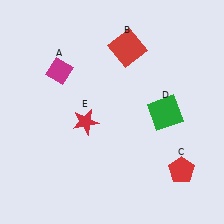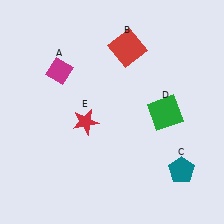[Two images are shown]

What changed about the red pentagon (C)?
In Image 1, C is red. In Image 2, it changed to teal.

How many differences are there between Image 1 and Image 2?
There is 1 difference between the two images.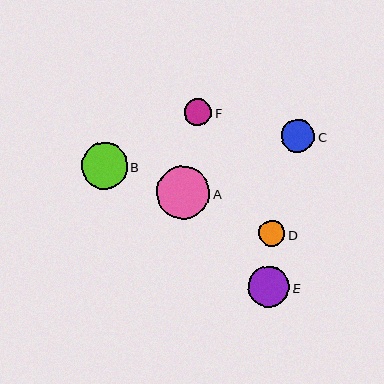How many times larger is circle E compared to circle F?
Circle E is approximately 1.5 times the size of circle F.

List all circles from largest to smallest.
From largest to smallest: A, B, E, C, F, D.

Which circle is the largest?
Circle A is the largest with a size of approximately 53 pixels.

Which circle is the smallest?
Circle D is the smallest with a size of approximately 26 pixels.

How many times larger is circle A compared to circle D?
Circle A is approximately 2.1 times the size of circle D.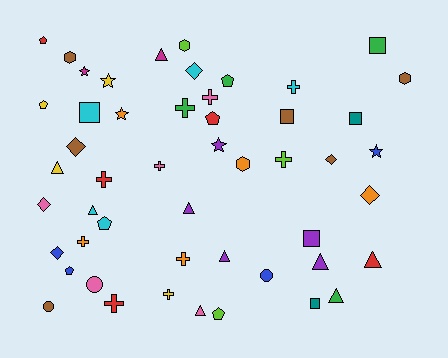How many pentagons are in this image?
There are 7 pentagons.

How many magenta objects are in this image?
There are 2 magenta objects.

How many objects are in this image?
There are 50 objects.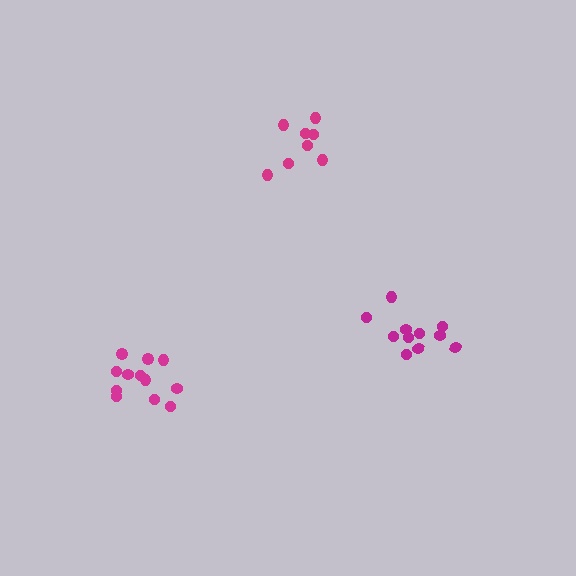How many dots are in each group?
Group 1: 11 dots, Group 2: 8 dots, Group 3: 12 dots (31 total).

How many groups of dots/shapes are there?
There are 3 groups.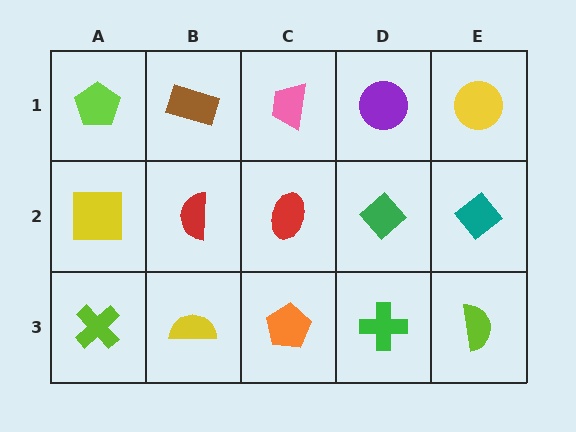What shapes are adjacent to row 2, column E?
A yellow circle (row 1, column E), a lime semicircle (row 3, column E), a green diamond (row 2, column D).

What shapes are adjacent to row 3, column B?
A red semicircle (row 2, column B), a lime cross (row 3, column A), an orange pentagon (row 3, column C).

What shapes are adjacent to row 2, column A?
A lime pentagon (row 1, column A), a lime cross (row 3, column A), a red semicircle (row 2, column B).